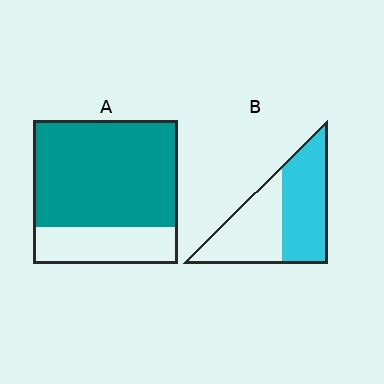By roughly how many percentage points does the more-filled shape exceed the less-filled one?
By roughly 20 percentage points (A over B).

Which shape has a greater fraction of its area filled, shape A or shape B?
Shape A.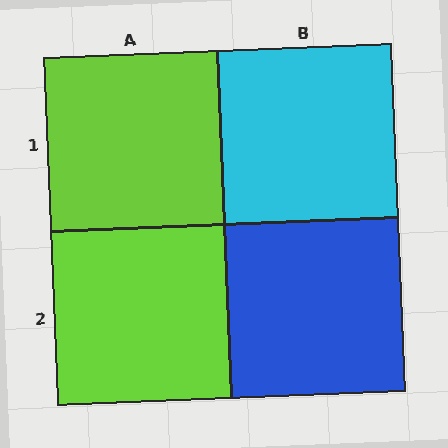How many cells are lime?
2 cells are lime.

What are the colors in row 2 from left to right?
Lime, blue.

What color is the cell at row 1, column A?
Lime.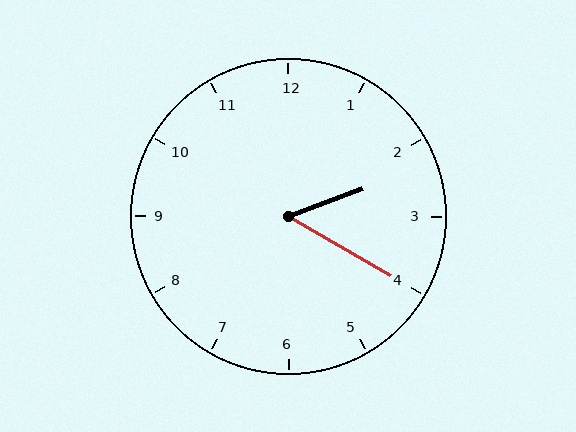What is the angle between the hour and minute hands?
Approximately 50 degrees.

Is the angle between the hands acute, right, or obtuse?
It is acute.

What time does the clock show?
2:20.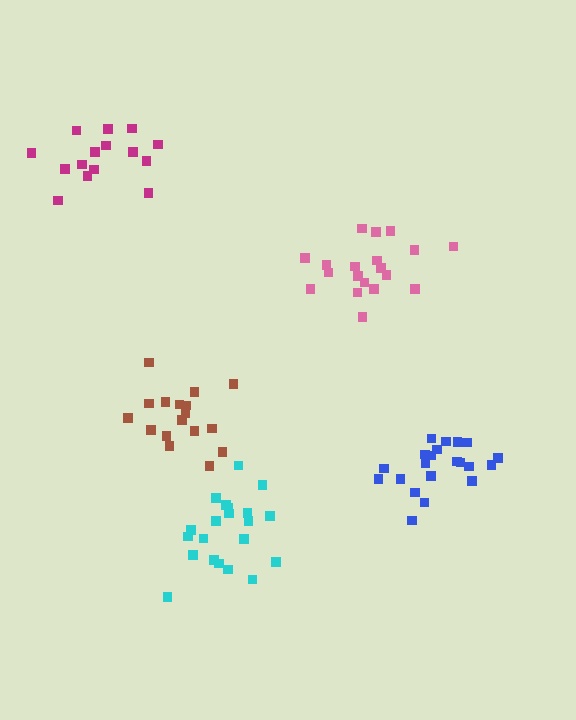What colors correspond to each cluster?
The clusters are colored: pink, blue, brown, magenta, cyan.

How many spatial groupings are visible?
There are 5 spatial groupings.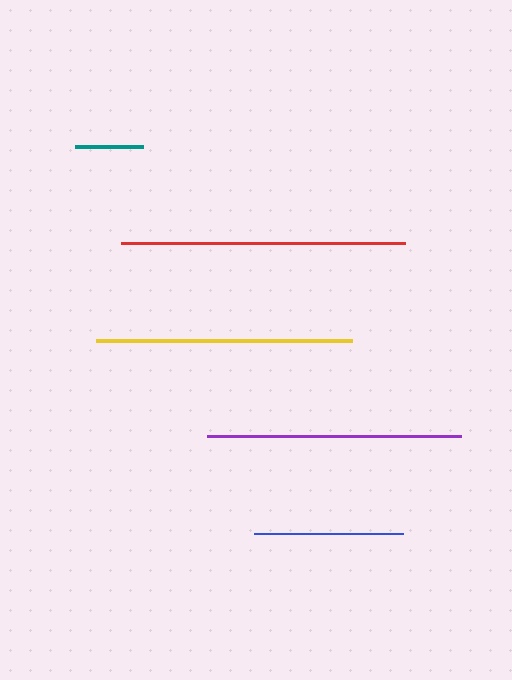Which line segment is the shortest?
The teal line is the shortest at approximately 68 pixels.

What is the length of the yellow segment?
The yellow segment is approximately 256 pixels long.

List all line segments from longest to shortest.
From longest to shortest: red, yellow, purple, blue, teal.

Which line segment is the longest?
The red line is the longest at approximately 284 pixels.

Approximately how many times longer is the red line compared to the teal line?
The red line is approximately 4.2 times the length of the teal line.